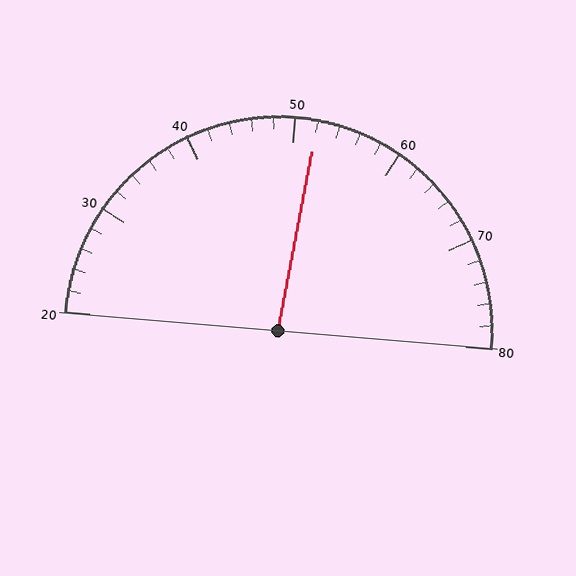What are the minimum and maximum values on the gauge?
The gauge ranges from 20 to 80.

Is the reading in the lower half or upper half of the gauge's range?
The reading is in the upper half of the range (20 to 80).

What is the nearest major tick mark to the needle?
The nearest major tick mark is 50.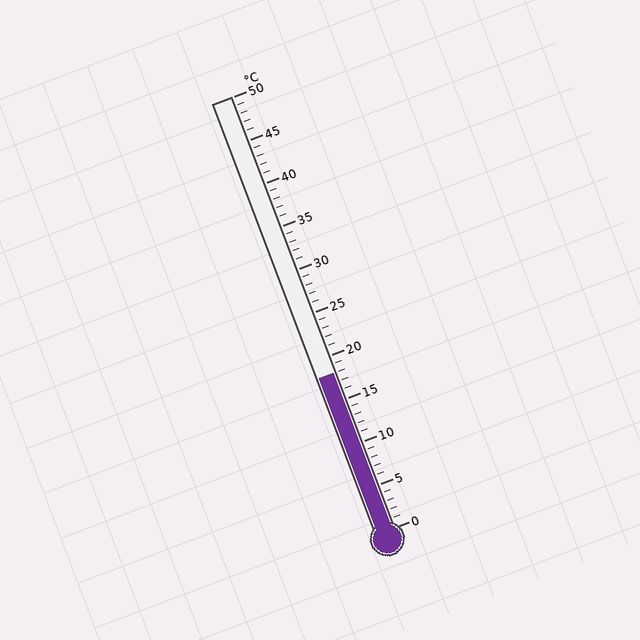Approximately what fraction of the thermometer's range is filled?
The thermometer is filled to approximately 35% of its range.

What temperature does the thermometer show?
The thermometer shows approximately 18°C.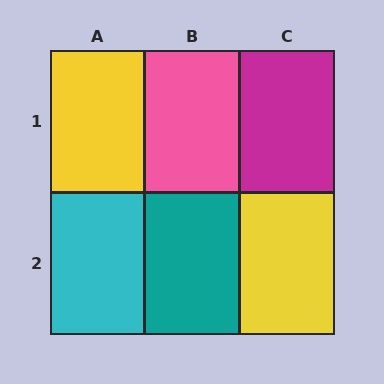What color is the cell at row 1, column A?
Yellow.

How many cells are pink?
1 cell is pink.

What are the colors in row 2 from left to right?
Cyan, teal, yellow.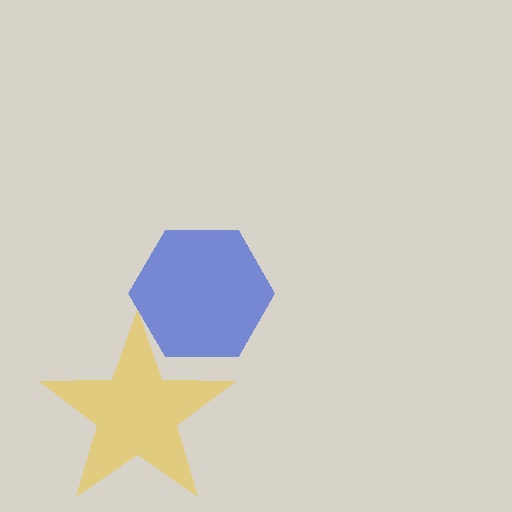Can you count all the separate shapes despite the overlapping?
Yes, there are 2 separate shapes.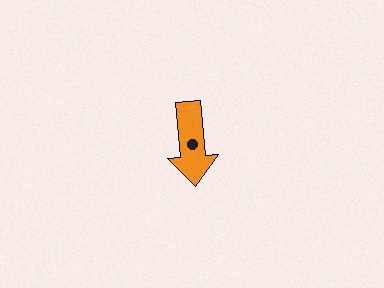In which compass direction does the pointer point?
South.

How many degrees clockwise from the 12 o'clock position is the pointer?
Approximately 175 degrees.